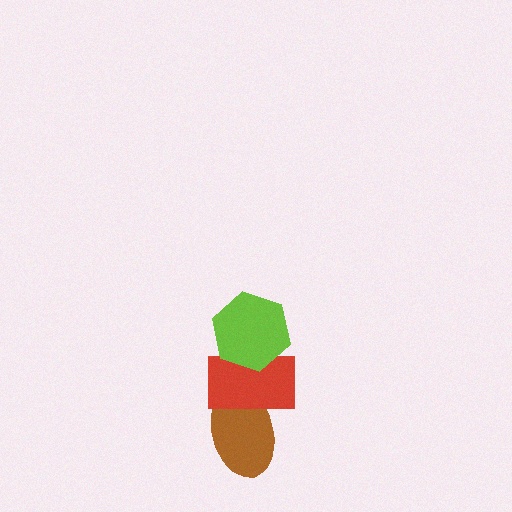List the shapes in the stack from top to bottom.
From top to bottom: the lime hexagon, the red rectangle, the brown ellipse.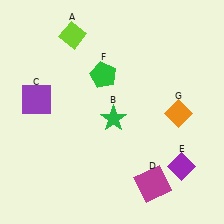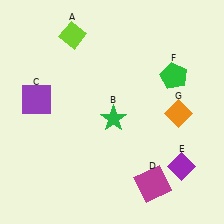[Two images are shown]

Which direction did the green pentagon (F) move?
The green pentagon (F) moved right.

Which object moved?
The green pentagon (F) moved right.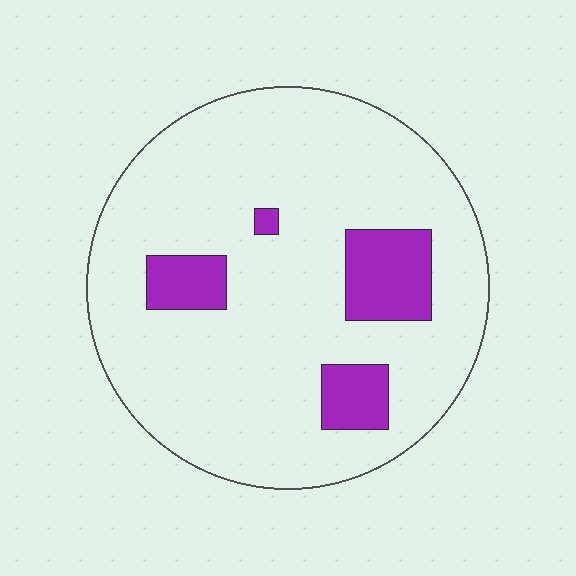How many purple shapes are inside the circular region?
4.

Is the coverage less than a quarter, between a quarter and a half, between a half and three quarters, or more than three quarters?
Less than a quarter.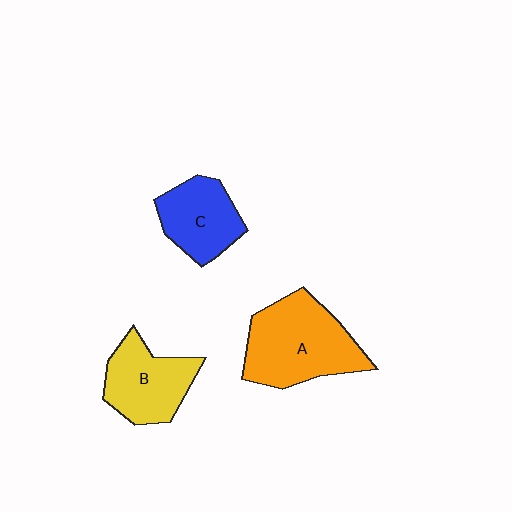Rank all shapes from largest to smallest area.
From largest to smallest: A (orange), B (yellow), C (blue).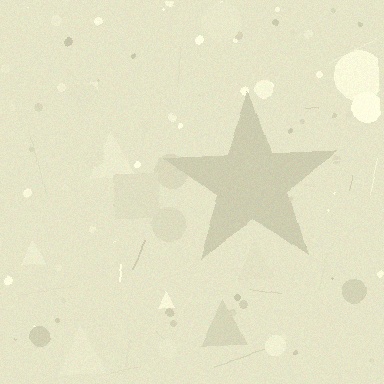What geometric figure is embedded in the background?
A star is embedded in the background.